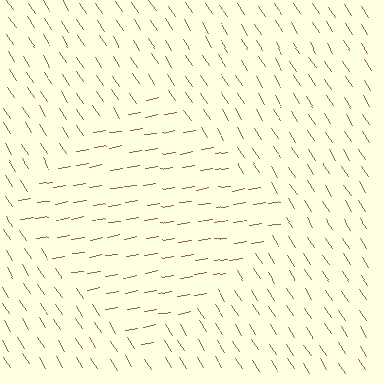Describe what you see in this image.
The image is filled with small brown line segments. A diamond region in the image has lines oriented differently from the surrounding lines, creating a visible texture boundary.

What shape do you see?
I see a diamond.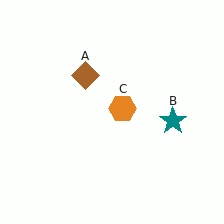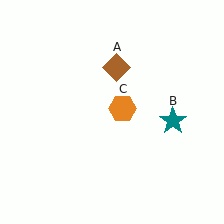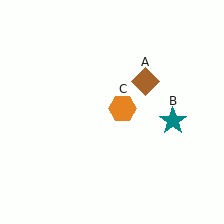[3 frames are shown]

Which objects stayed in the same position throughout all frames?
Teal star (object B) and orange hexagon (object C) remained stationary.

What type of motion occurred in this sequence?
The brown diamond (object A) rotated clockwise around the center of the scene.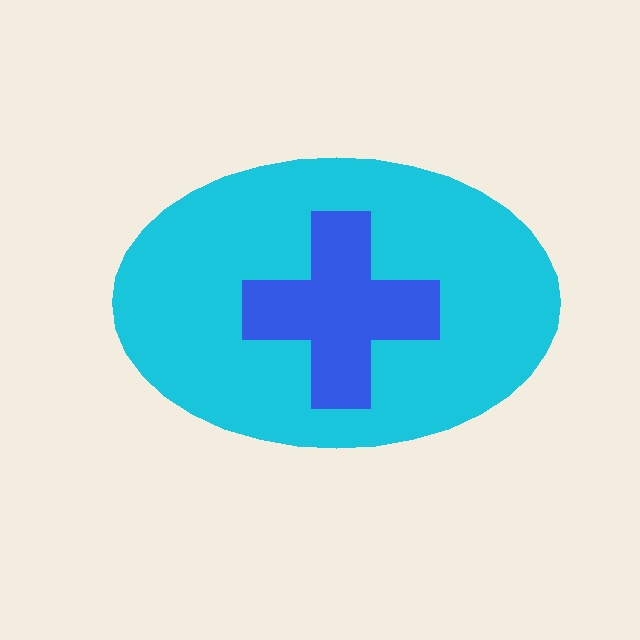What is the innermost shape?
The blue cross.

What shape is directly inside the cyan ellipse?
The blue cross.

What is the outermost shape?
The cyan ellipse.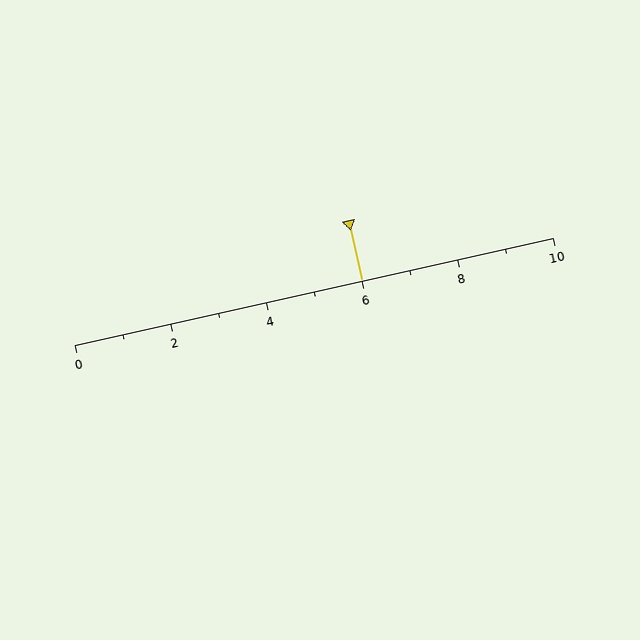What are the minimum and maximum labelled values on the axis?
The axis runs from 0 to 10.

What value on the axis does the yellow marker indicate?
The marker indicates approximately 6.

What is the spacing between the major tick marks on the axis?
The major ticks are spaced 2 apart.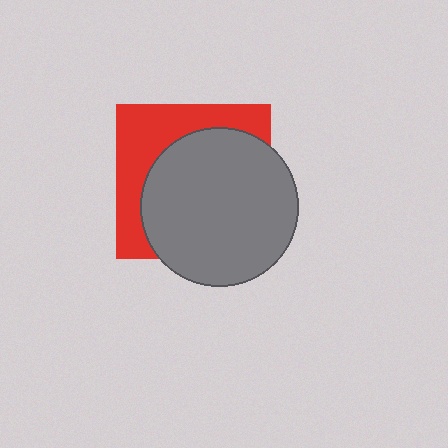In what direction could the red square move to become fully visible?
The red square could move toward the upper-left. That would shift it out from behind the gray circle entirely.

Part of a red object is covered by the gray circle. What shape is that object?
It is a square.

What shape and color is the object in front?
The object in front is a gray circle.